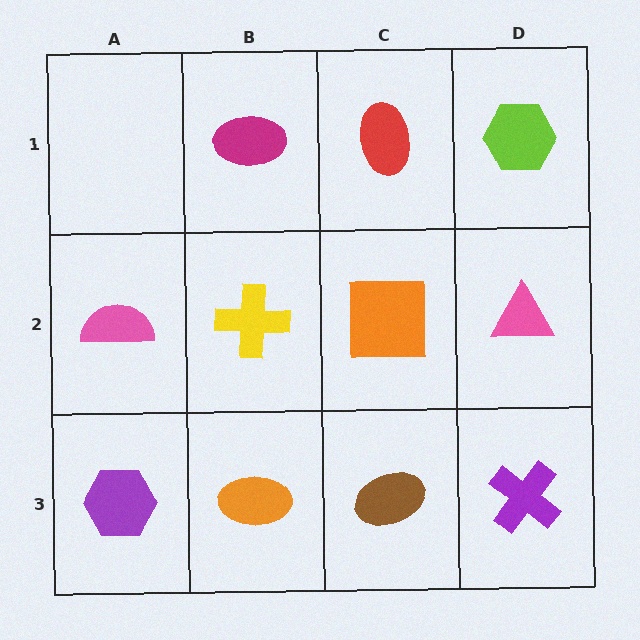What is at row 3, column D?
A purple cross.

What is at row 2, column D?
A pink triangle.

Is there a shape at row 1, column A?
No, that cell is empty.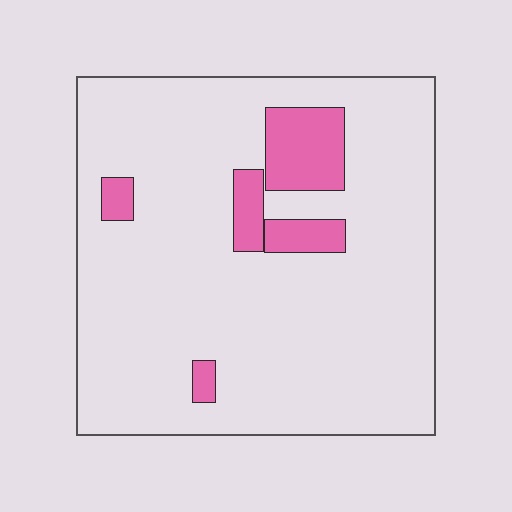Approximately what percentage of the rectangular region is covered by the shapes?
Approximately 10%.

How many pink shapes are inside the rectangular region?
5.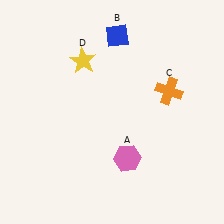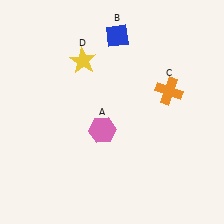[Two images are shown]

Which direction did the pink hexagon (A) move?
The pink hexagon (A) moved up.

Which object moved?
The pink hexagon (A) moved up.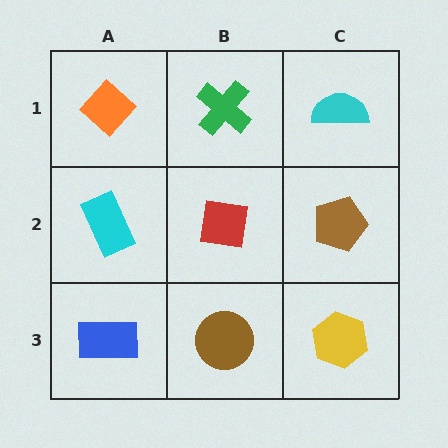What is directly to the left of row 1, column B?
An orange diamond.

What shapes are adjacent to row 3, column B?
A red square (row 2, column B), a blue rectangle (row 3, column A), a yellow hexagon (row 3, column C).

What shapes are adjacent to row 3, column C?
A brown pentagon (row 2, column C), a brown circle (row 3, column B).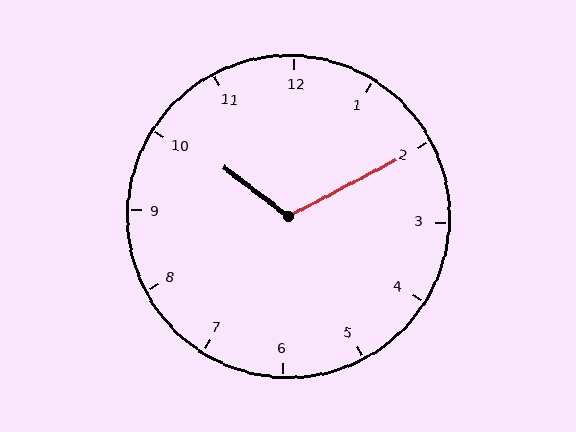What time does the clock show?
10:10.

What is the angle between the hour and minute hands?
Approximately 115 degrees.